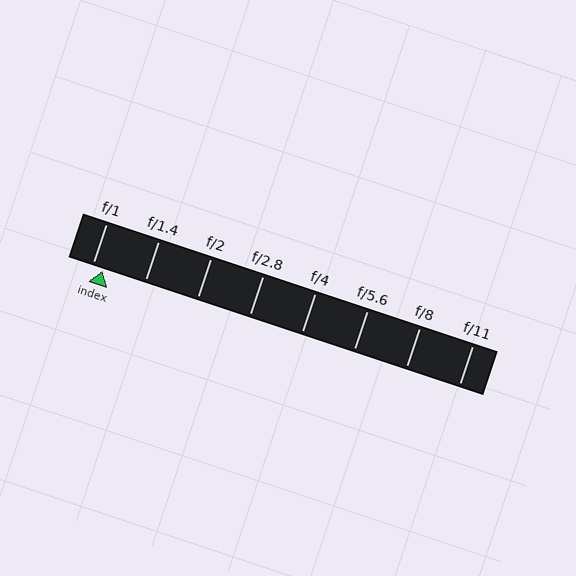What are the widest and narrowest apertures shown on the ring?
The widest aperture shown is f/1 and the narrowest is f/11.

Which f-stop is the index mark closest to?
The index mark is closest to f/1.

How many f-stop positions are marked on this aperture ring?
There are 8 f-stop positions marked.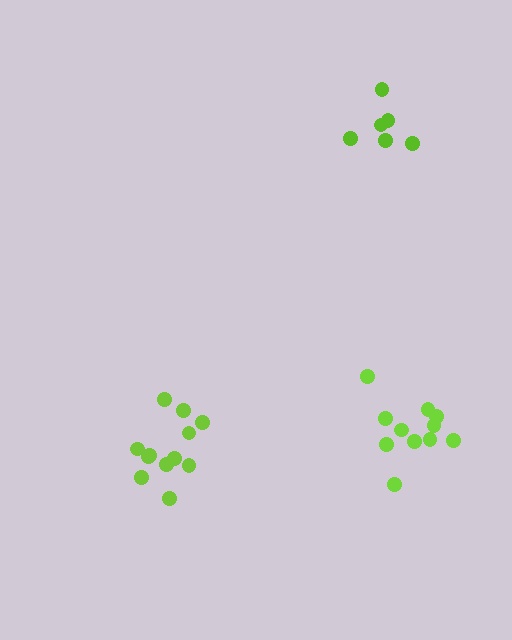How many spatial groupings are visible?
There are 3 spatial groupings.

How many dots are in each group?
Group 1: 12 dots, Group 2: 6 dots, Group 3: 11 dots (29 total).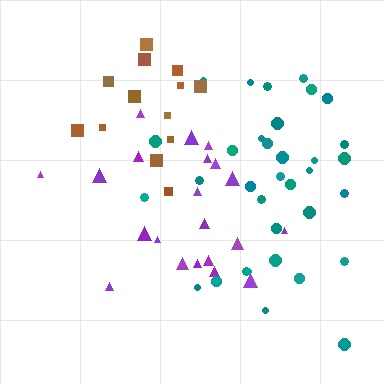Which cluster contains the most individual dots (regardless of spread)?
Teal (34).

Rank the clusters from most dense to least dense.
brown, teal, purple.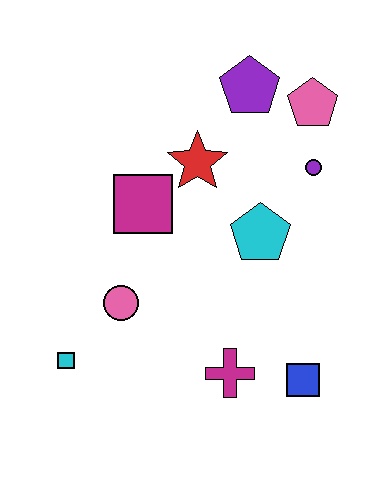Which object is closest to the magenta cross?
The blue square is closest to the magenta cross.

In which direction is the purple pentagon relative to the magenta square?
The purple pentagon is above the magenta square.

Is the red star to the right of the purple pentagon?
No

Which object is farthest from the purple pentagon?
The cyan square is farthest from the purple pentagon.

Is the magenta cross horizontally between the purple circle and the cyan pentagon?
No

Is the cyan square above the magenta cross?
Yes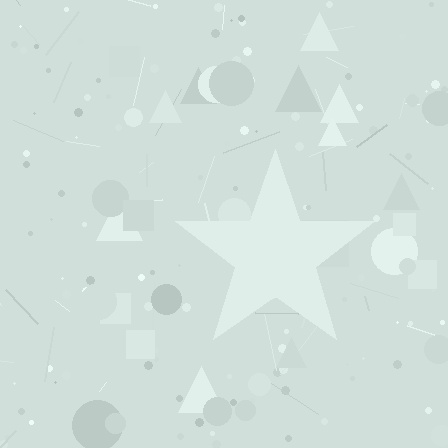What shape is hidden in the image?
A star is hidden in the image.